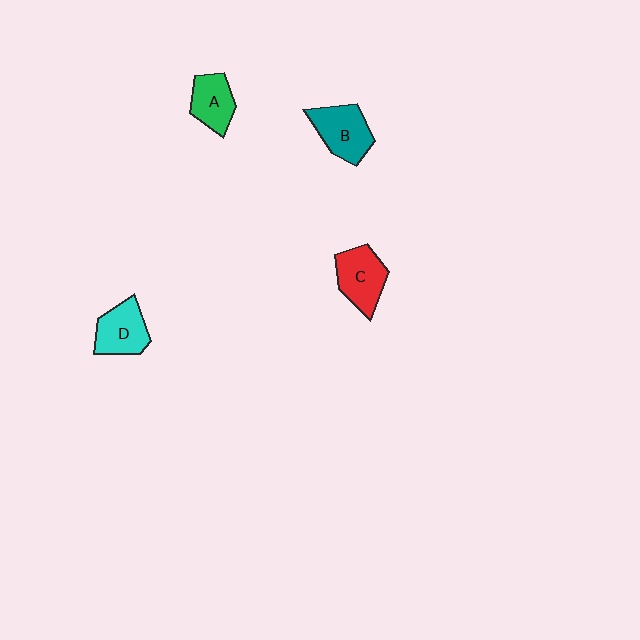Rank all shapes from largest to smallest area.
From largest to smallest: B (teal), C (red), D (cyan), A (green).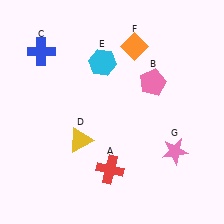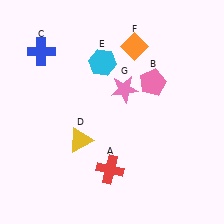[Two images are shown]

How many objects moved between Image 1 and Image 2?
1 object moved between the two images.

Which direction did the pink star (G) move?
The pink star (G) moved up.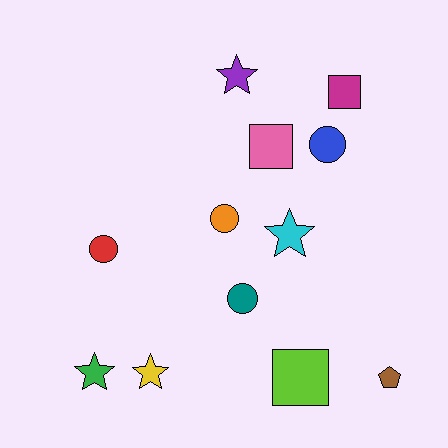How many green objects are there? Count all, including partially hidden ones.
There is 1 green object.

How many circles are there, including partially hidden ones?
There are 4 circles.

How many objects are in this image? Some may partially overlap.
There are 12 objects.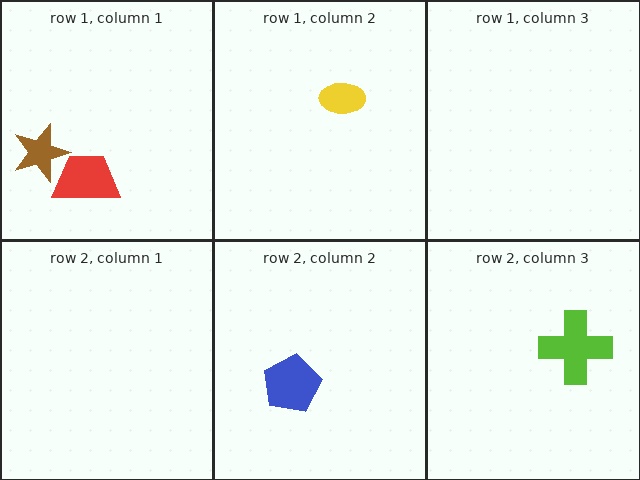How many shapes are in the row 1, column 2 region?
1.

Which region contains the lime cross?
The row 2, column 3 region.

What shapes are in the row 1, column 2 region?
The yellow ellipse.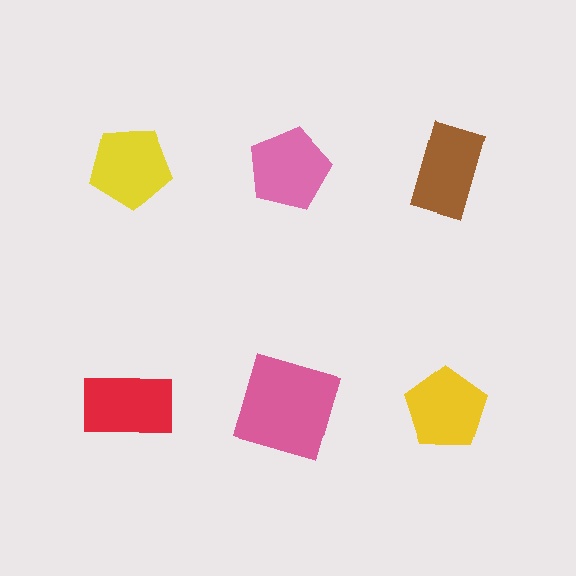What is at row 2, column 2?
A pink square.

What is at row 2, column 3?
A yellow pentagon.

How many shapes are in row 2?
3 shapes.